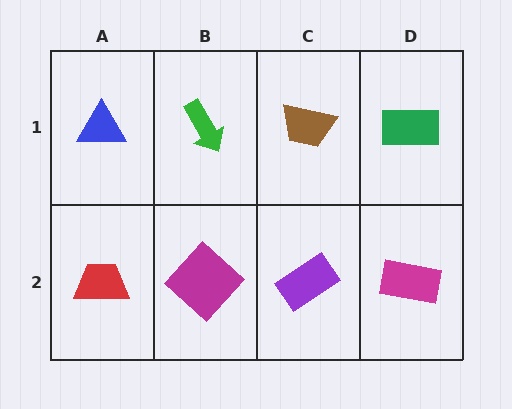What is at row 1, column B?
A green arrow.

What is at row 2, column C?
A purple rectangle.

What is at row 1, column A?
A blue triangle.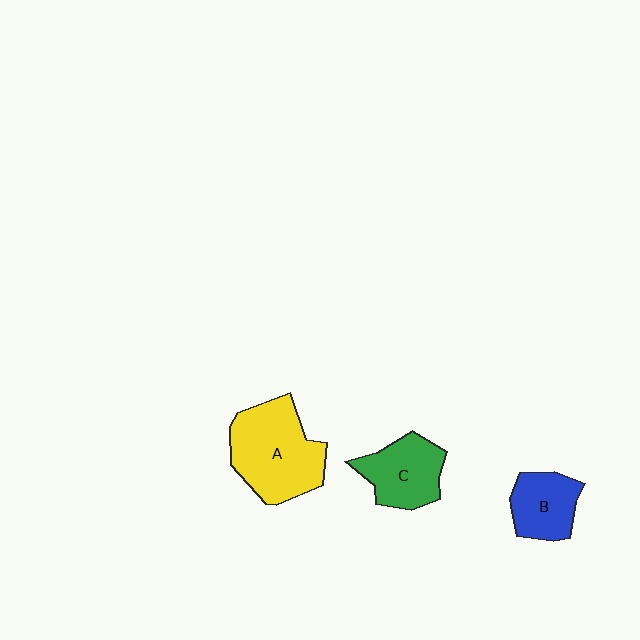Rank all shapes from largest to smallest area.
From largest to smallest: A (yellow), C (green), B (blue).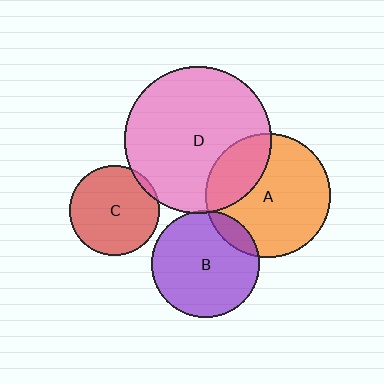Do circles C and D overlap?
Yes.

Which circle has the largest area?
Circle D (pink).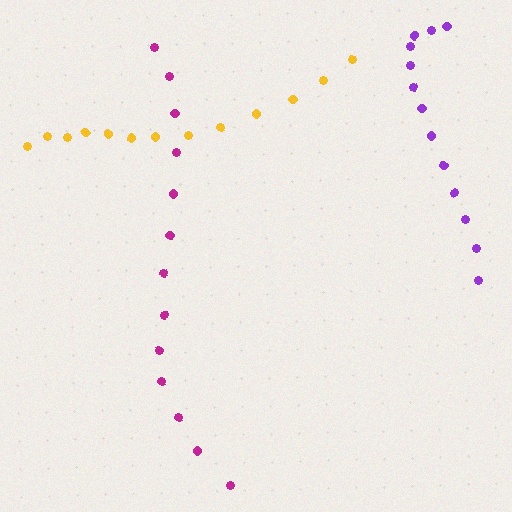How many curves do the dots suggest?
There are 3 distinct paths.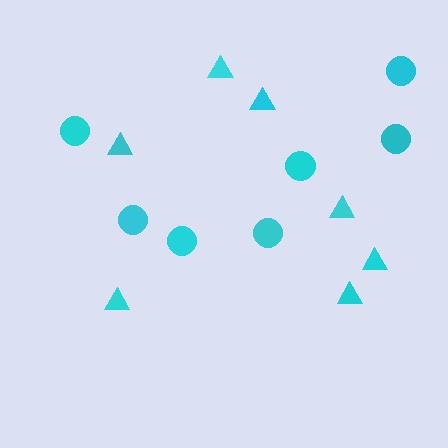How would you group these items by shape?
There are 2 groups: one group of triangles (7) and one group of circles (7).